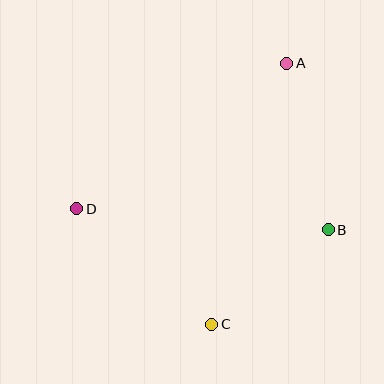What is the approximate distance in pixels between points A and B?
The distance between A and B is approximately 172 pixels.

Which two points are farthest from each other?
Points A and C are farthest from each other.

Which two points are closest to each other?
Points B and C are closest to each other.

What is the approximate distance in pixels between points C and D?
The distance between C and D is approximately 178 pixels.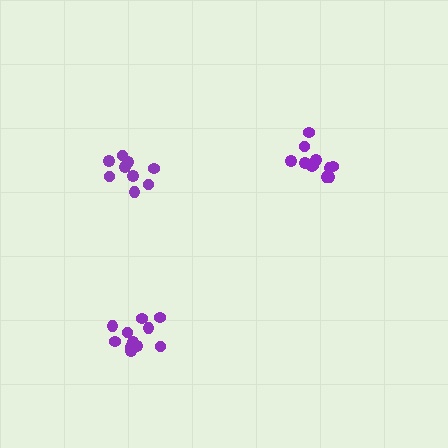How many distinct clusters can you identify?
There are 3 distinct clusters.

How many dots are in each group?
Group 1: 11 dots, Group 2: 9 dots, Group 3: 11 dots (31 total).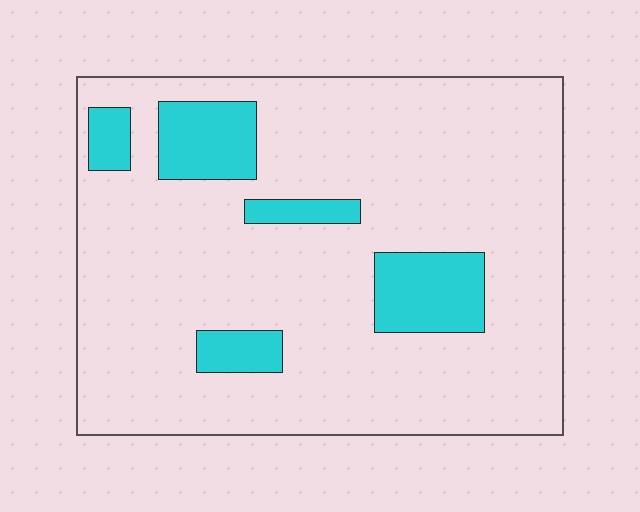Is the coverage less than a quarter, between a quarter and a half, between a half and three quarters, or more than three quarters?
Less than a quarter.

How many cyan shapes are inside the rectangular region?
5.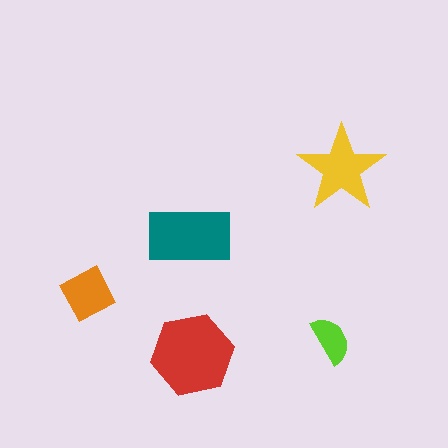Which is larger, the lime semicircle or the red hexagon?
The red hexagon.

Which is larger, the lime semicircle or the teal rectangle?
The teal rectangle.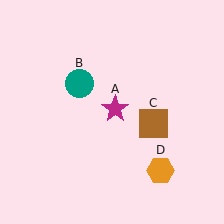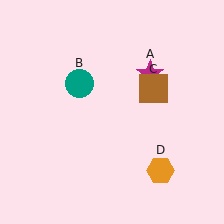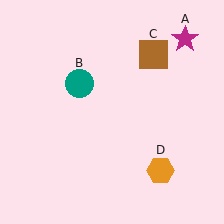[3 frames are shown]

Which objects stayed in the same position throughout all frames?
Teal circle (object B) and orange hexagon (object D) remained stationary.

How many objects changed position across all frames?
2 objects changed position: magenta star (object A), brown square (object C).